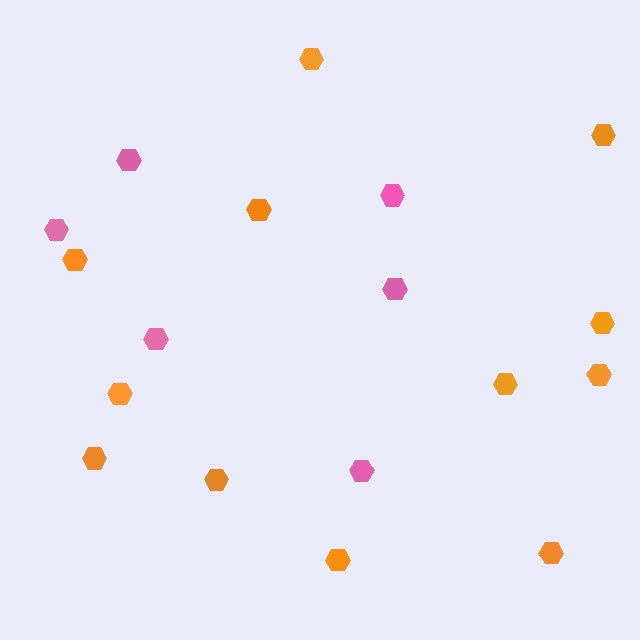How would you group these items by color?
There are 2 groups: one group of orange hexagons (12) and one group of pink hexagons (6).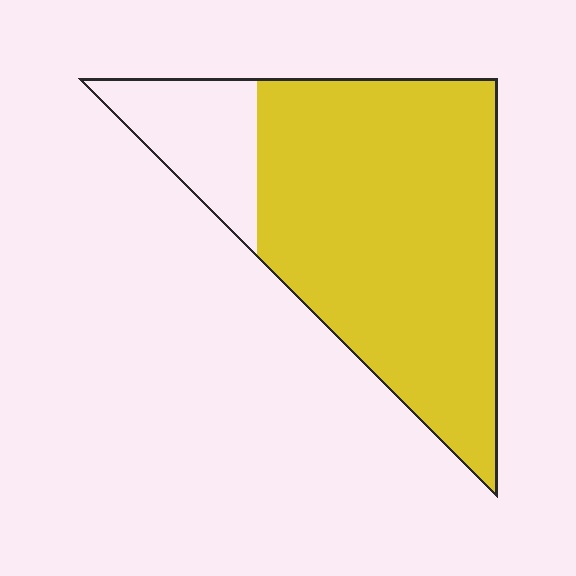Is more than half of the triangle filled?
Yes.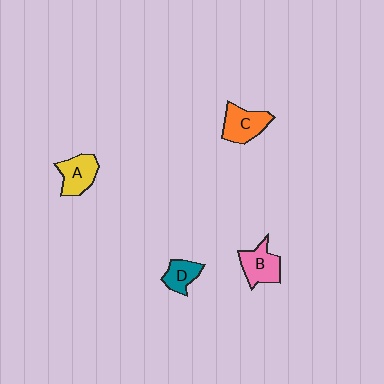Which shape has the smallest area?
Shape D (teal).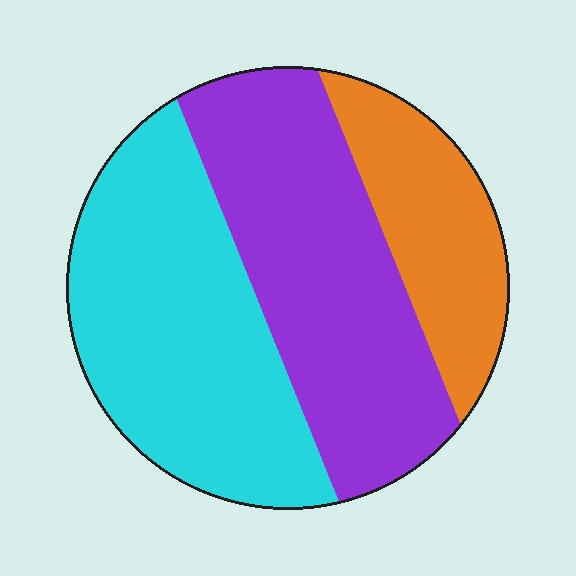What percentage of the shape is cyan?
Cyan takes up between a third and a half of the shape.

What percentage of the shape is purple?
Purple takes up about two fifths (2/5) of the shape.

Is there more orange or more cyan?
Cyan.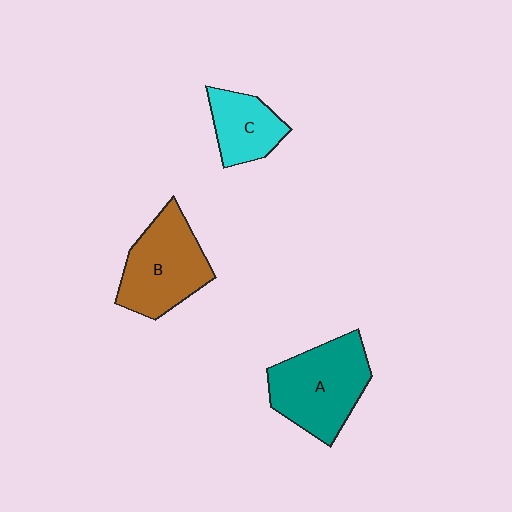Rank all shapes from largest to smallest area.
From largest to smallest: A (teal), B (brown), C (cyan).